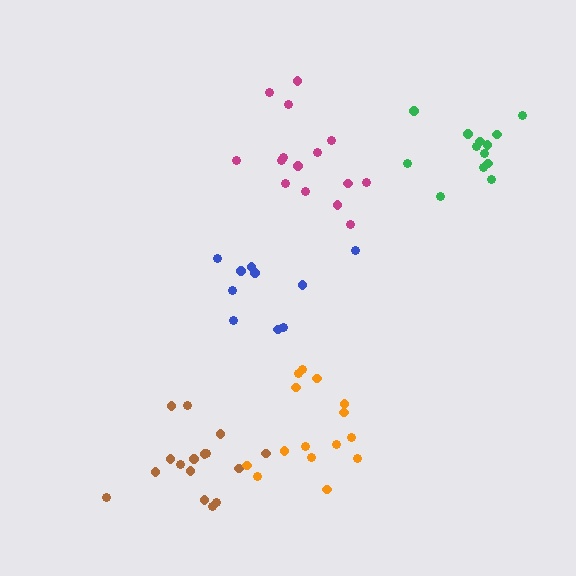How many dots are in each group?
Group 1: 15 dots, Group 2: 13 dots, Group 3: 16 dots, Group 4: 15 dots, Group 5: 10 dots (69 total).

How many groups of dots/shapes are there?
There are 5 groups.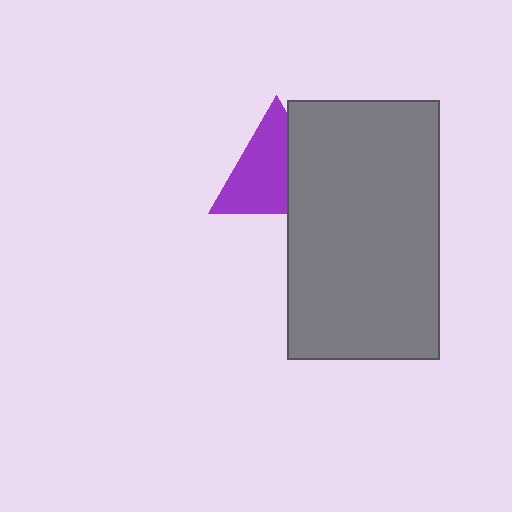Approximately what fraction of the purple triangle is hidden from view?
Roughly 36% of the purple triangle is hidden behind the gray rectangle.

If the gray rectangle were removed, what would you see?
You would see the complete purple triangle.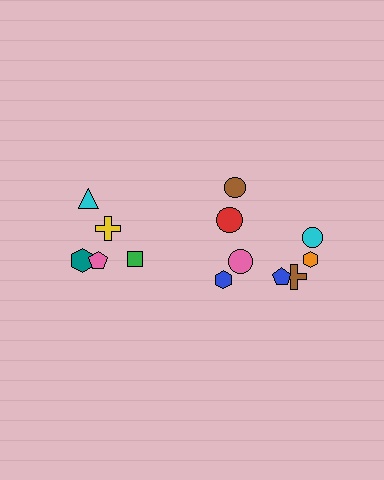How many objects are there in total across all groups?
There are 13 objects.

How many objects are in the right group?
There are 8 objects.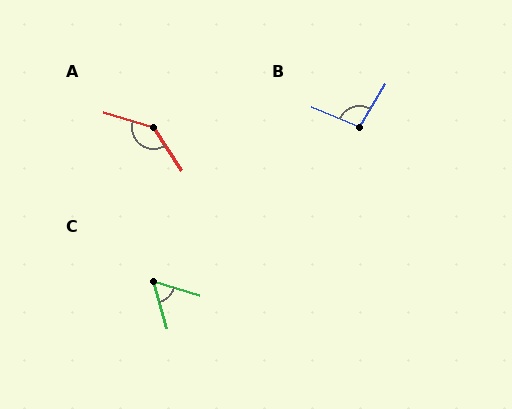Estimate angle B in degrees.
Approximately 98 degrees.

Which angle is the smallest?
C, at approximately 57 degrees.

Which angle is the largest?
A, at approximately 140 degrees.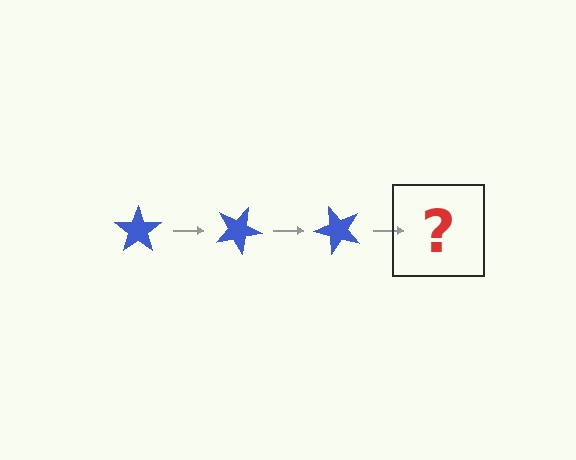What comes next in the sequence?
The next element should be a blue star rotated 75 degrees.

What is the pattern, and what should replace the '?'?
The pattern is that the star rotates 25 degrees each step. The '?' should be a blue star rotated 75 degrees.